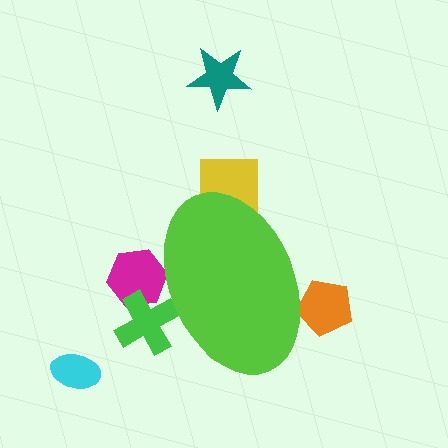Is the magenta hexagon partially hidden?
Yes, the magenta hexagon is partially hidden behind the lime ellipse.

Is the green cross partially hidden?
Yes, the green cross is partially hidden behind the lime ellipse.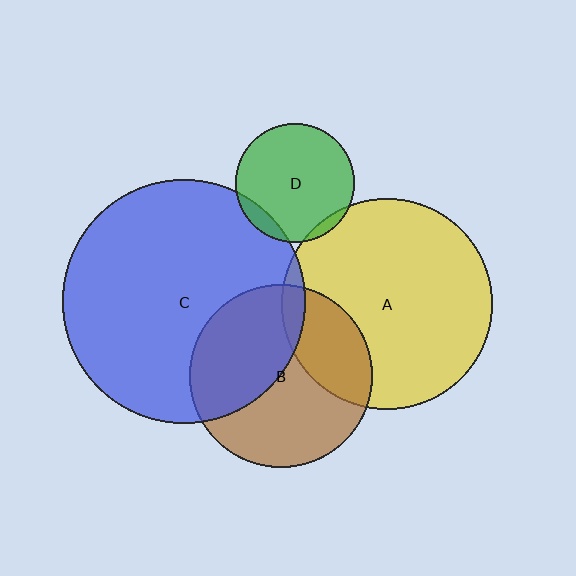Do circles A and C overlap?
Yes.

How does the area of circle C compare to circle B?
Approximately 1.8 times.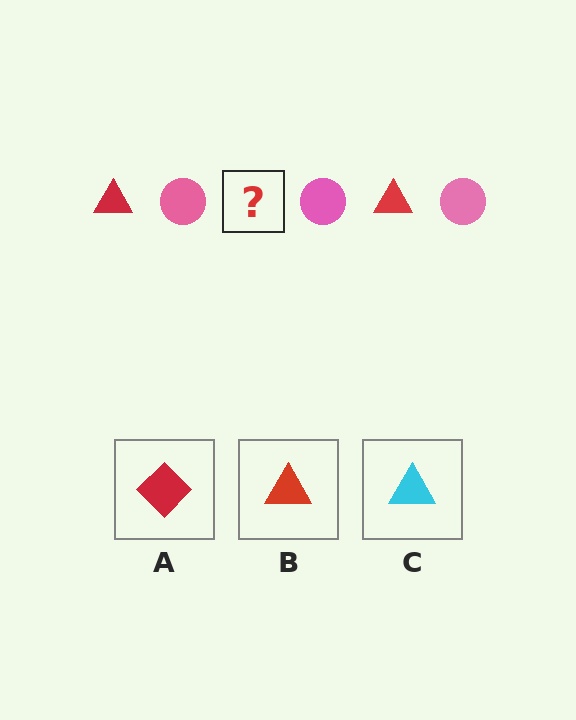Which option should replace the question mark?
Option B.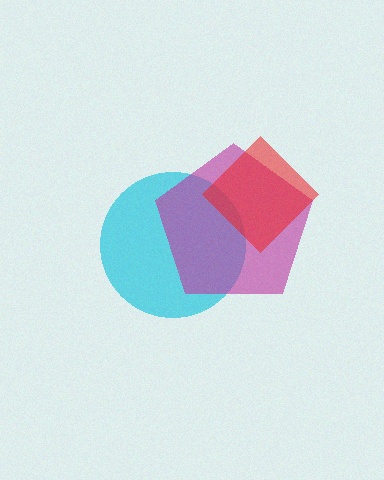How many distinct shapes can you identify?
There are 3 distinct shapes: a cyan circle, a magenta pentagon, a red diamond.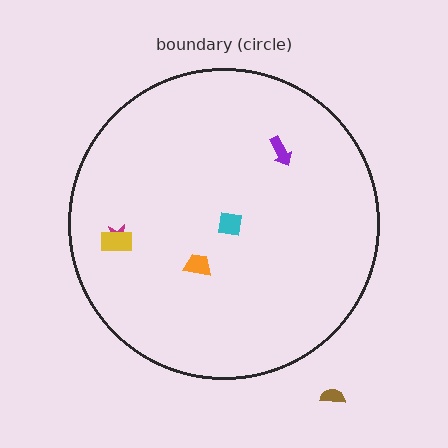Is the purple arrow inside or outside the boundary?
Inside.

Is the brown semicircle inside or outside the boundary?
Outside.